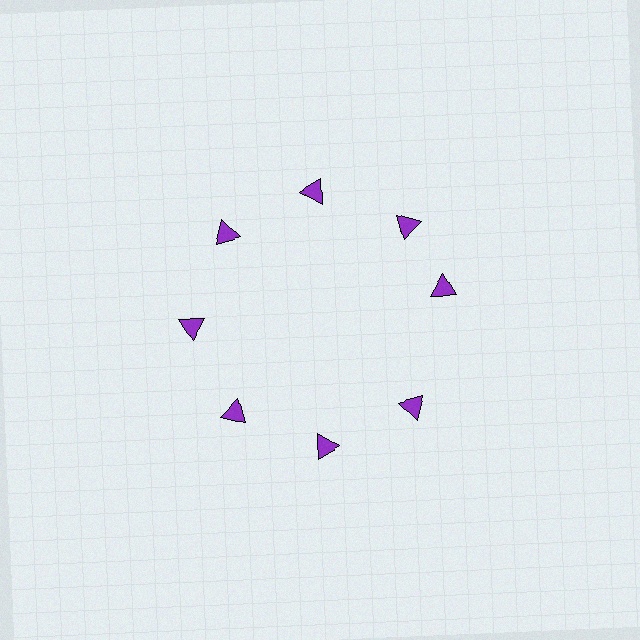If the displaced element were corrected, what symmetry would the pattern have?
It would have 8-fold rotational symmetry — the pattern would map onto itself every 45 degrees.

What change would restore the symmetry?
The symmetry would be restored by rotating it back into even spacing with its neighbors so that all 8 triangles sit at equal angles and equal distance from the center.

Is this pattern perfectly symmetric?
No. The 8 purple triangles are arranged in a ring, but one element near the 3 o'clock position is rotated out of alignment along the ring, breaking the 8-fold rotational symmetry.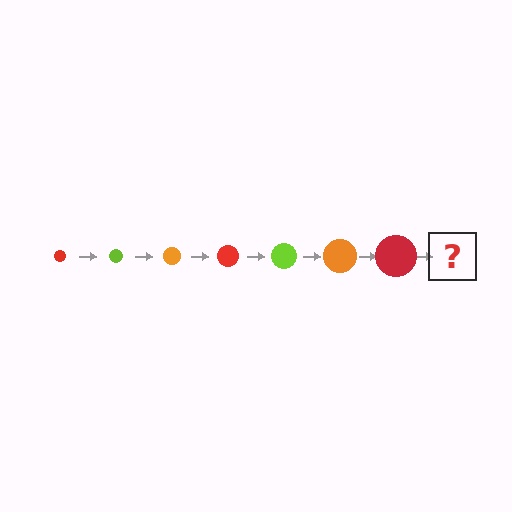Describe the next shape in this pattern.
It should be a lime circle, larger than the previous one.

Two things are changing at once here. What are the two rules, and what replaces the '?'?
The two rules are that the circle grows larger each step and the color cycles through red, lime, and orange. The '?' should be a lime circle, larger than the previous one.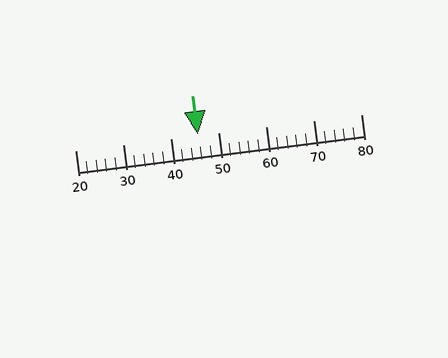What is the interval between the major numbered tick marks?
The major tick marks are spaced 10 units apart.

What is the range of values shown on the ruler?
The ruler shows values from 20 to 80.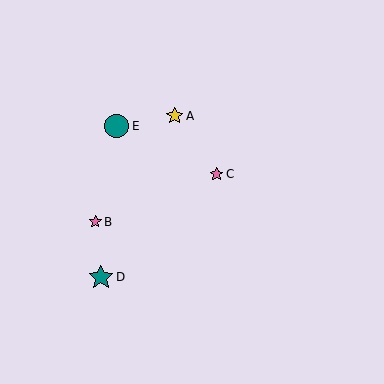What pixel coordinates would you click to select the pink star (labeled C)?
Click at (216, 174) to select the pink star C.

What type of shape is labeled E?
Shape E is a teal circle.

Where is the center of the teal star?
The center of the teal star is at (101, 277).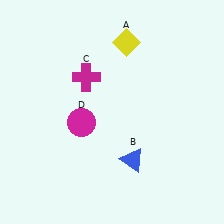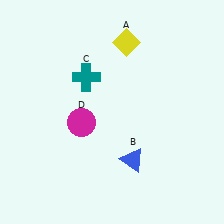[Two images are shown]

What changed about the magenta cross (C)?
In Image 1, C is magenta. In Image 2, it changed to teal.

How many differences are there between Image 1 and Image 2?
There is 1 difference between the two images.